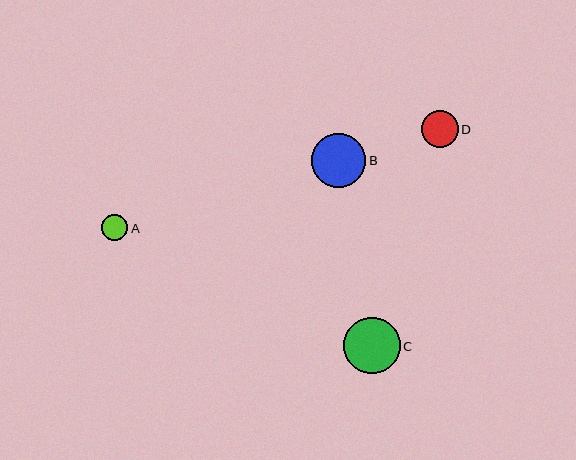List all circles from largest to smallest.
From largest to smallest: C, B, D, A.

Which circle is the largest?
Circle C is the largest with a size of approximately 56 pixels.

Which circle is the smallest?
Circle A is the smallest with a size of approximately 26 pixels.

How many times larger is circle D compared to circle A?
Circle D is approximately 1.4 times the size of circle A.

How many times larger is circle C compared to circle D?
Circle C is approximately 1.5 times the size of circle D.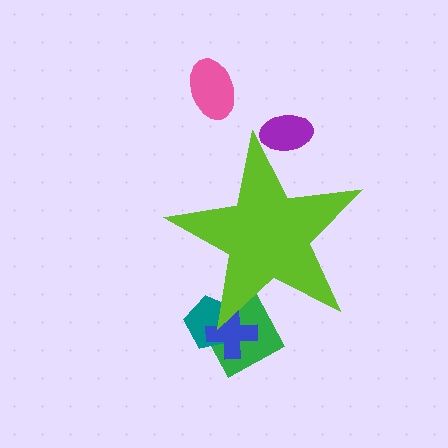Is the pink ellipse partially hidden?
No, the pink ellipse is fully visible.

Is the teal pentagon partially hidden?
Yes, the teal pentagon is partially hidden behind the lime star.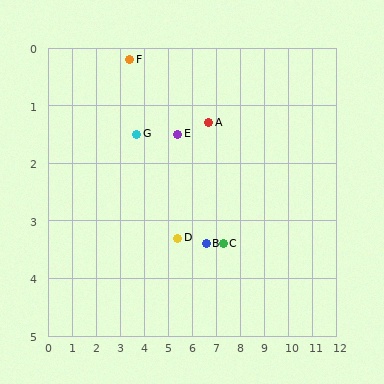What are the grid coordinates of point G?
Point G is at approximately (3.7, 1.5).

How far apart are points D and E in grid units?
Points D and E are about 1.8 grid units apart.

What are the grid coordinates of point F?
Point F is at approximately (3.4, 0.2).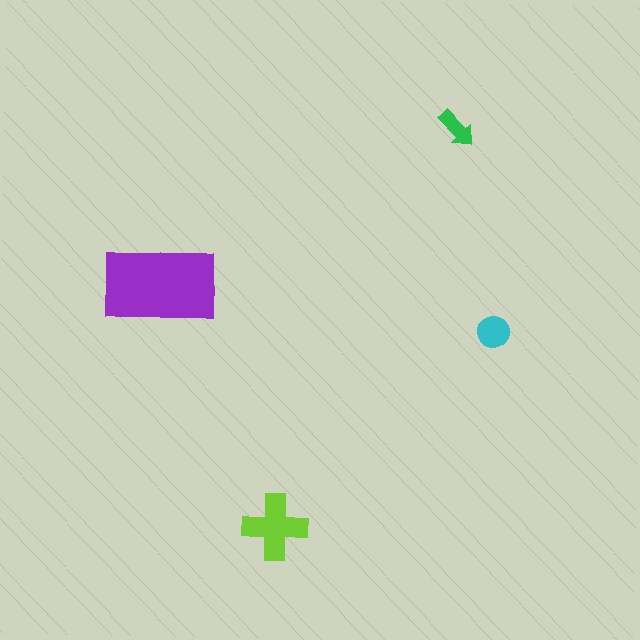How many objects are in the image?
There are 4 objects in the image.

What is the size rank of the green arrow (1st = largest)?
4th.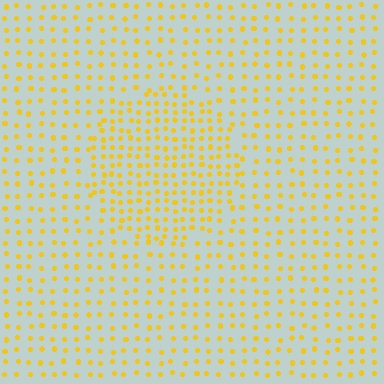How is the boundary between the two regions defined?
The boundary is defined by a change in element density (approximately 1.8x ratio). All elements are the same color, size, and shape.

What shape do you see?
I see a circle.